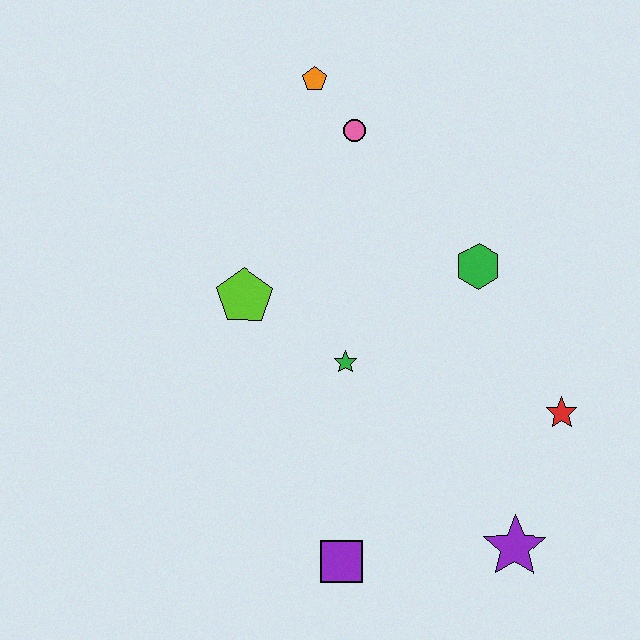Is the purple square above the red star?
No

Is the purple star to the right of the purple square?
Yes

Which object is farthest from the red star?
The orange pentagon is farthest from the red star.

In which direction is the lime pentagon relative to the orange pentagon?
The lime pentagon is below the orange pentagon.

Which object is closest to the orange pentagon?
The pink circle is closest to the orange pentagon.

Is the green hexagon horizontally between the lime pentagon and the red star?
Yes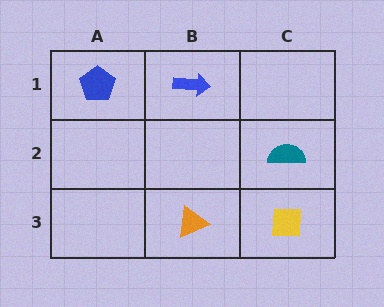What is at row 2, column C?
A teal semicircle.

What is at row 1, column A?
A blue pentagon.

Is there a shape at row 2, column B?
No, that cell is empty.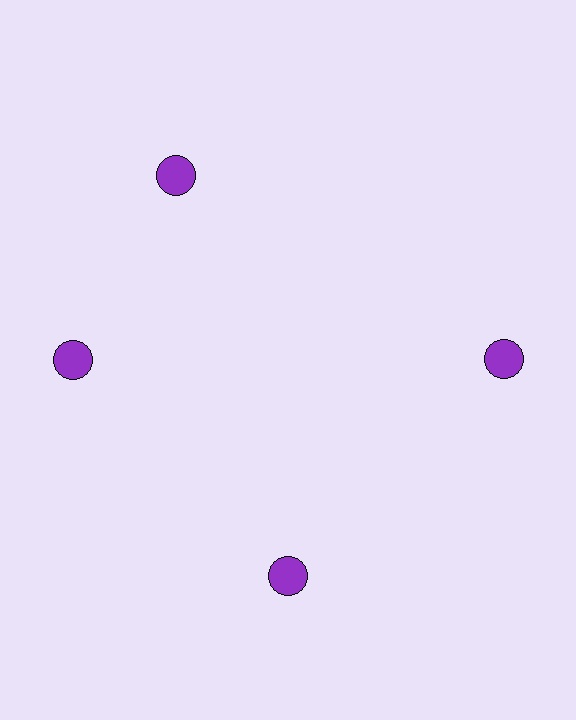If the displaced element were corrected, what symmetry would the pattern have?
It would have 4-fold rotational symmetry — the pattern would map onto itself every 90 degrees.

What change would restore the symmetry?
The symmetry would be restored by rotating it back into even spacing with its neighbors so that all 4 circles sit at equal angles and equal distance from the center.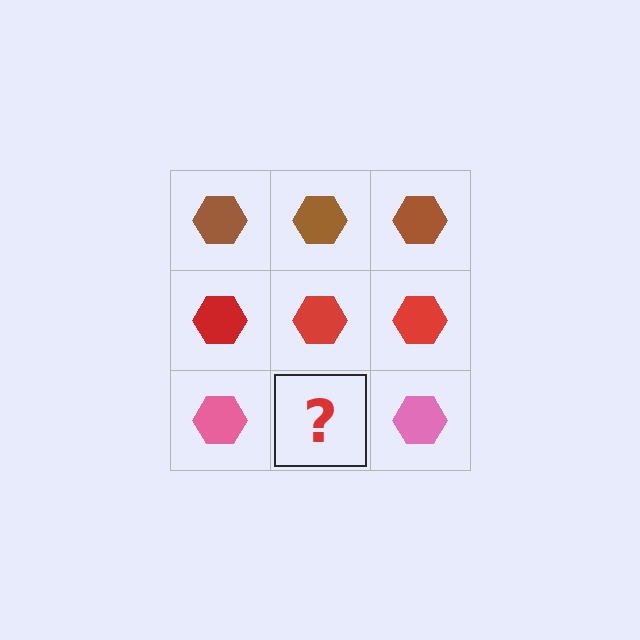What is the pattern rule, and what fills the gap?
The rule is that each row has a consistent color. The gap should be filled with a pink hexagon.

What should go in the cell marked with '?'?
The missing cell should contain a pink hexagon.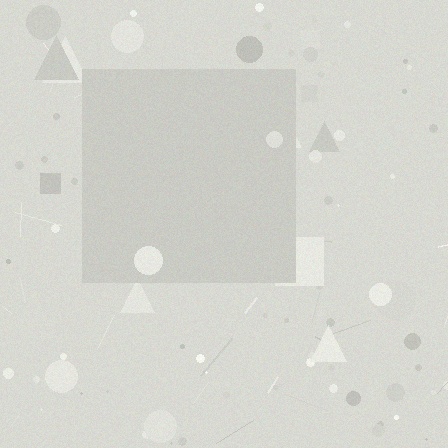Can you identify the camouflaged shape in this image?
The camouflaged shape is a square.